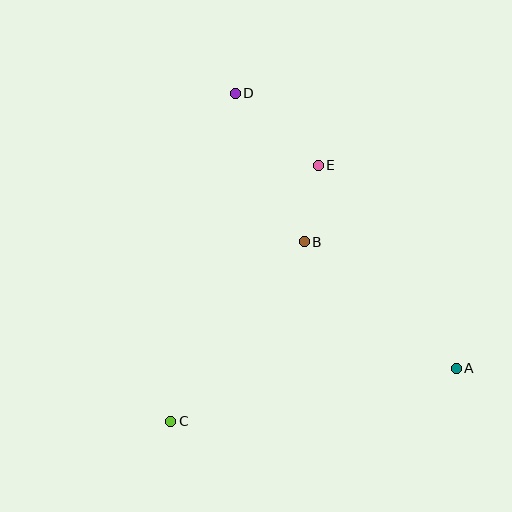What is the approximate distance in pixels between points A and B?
The distance between A and B is approximately 198 pixels.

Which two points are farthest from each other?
Points A and D are farthest from each other.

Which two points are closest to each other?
Points B and E are closest to each other.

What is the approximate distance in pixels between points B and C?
The distance between B and C is approximately 224 pixels.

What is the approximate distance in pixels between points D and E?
The distance between D and E is approximately 110 pixels.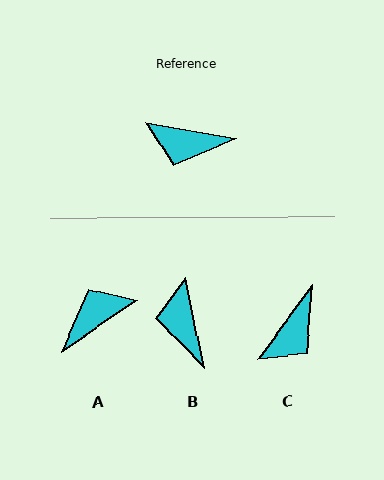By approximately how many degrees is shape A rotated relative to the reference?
Approximately 137 degrees clockwise.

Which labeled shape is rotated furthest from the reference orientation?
A, about 137 degrees away.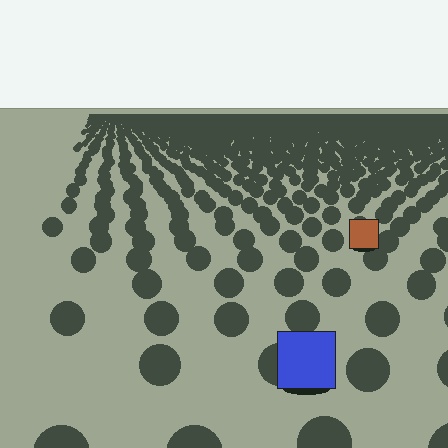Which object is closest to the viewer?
The blue square is closest. The texture marks near it are larger and more spread out.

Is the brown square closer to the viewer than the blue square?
No. The blue square is closer — you can tell from the texture gradient: the ground texture is coarser near it.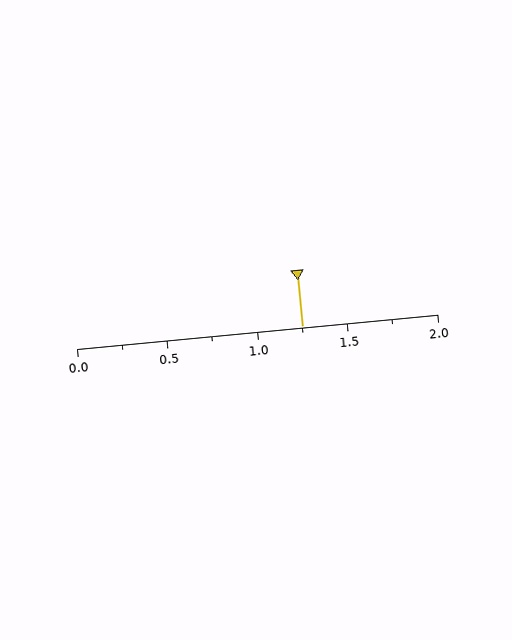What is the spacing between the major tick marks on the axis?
The major ticks are spaced 0.5 apart.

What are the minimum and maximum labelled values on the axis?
The axis runs from 0.0 to 2.0.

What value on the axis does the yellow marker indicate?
The marker indicates approximately 1.25.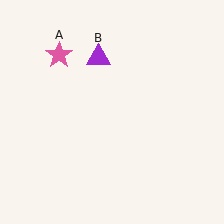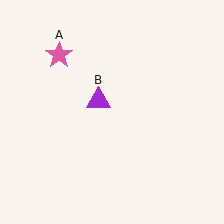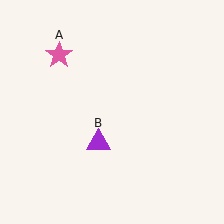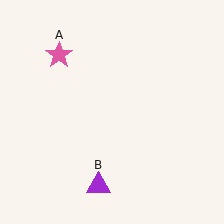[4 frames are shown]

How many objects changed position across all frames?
1 object changed position: purple triangle (object B).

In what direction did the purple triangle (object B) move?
The purple triangle (object B) moved down.